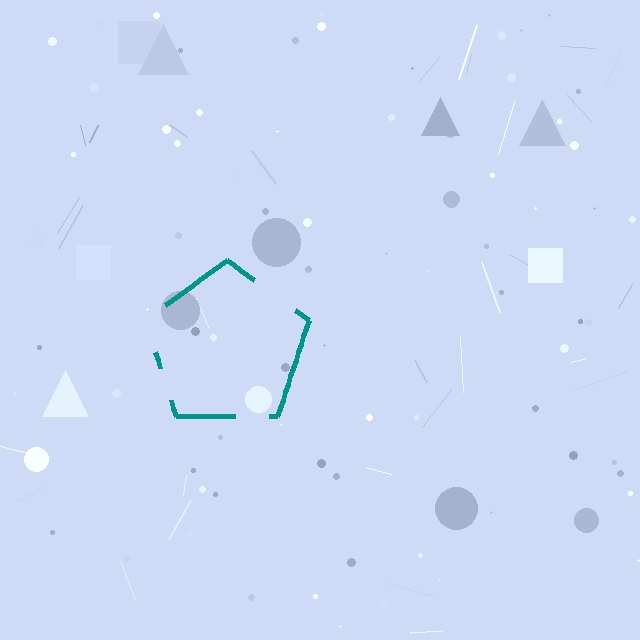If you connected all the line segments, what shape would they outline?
They would outline a pentagon.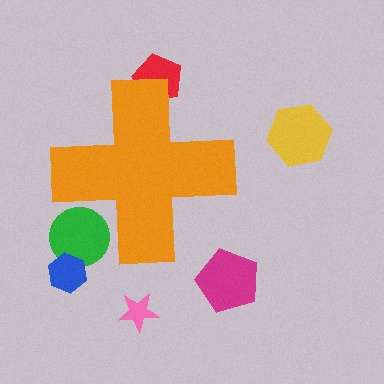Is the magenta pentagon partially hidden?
No, the magenta pentagon is fully visible.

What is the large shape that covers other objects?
An orange cross.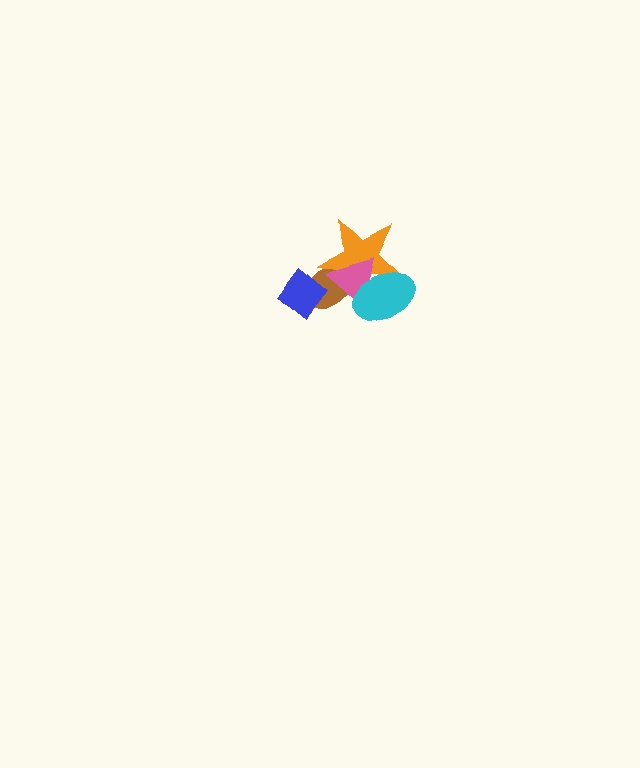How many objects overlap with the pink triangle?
3 objects overlap with the pink triangle.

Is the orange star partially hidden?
Yes, it is partially covered by another shape.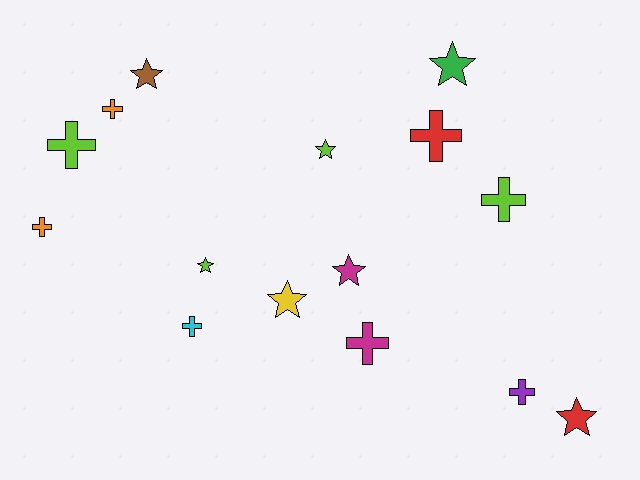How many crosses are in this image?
There are 8 crosses.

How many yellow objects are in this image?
There is 1 yellow object.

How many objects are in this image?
There are 15 objects.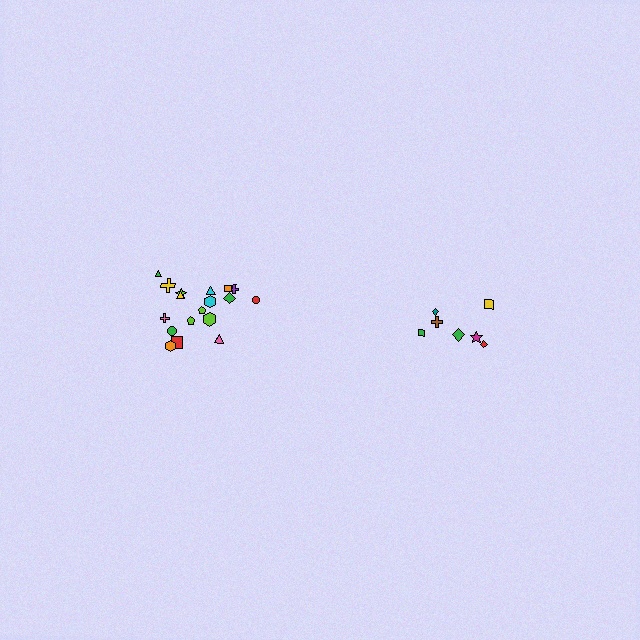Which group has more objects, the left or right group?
The left group.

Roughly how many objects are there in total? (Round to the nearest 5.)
Roughly 25 objects in total.